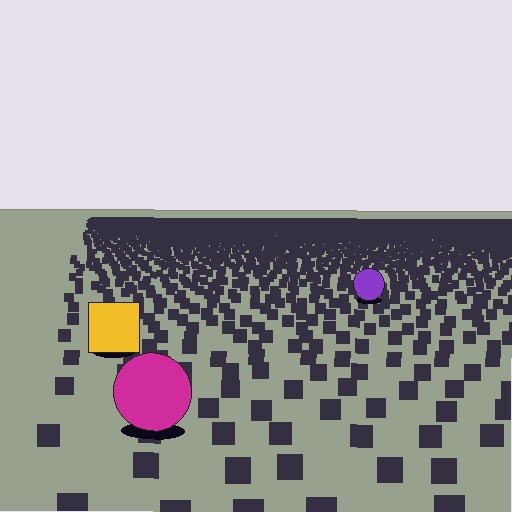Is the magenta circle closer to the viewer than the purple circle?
Yes. The magenta circle is closer — you can tell from the texture gradient: the ground texture is coarser near it.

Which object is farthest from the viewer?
The purple circle is farthest from the viewer. It appears smaller and the ground texture around it is denser.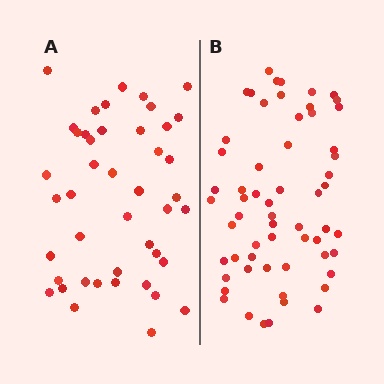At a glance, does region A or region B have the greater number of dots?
Region B (the right region) has more dots.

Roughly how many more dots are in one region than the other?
Region B has approximately 15 more dots than region A.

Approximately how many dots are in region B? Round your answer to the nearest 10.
About 60 dots.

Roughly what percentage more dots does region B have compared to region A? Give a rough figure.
About 35% more.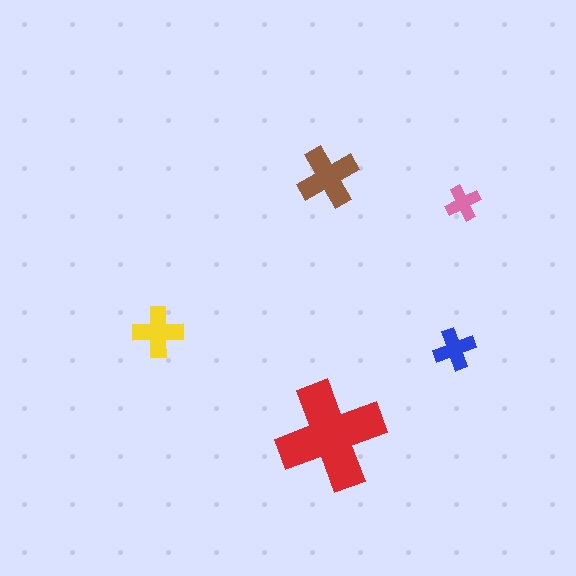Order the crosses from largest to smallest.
the red one, the brown one, the yellow one, the blue one, the pink one.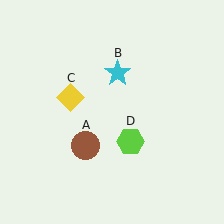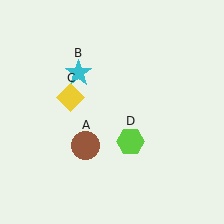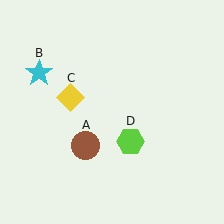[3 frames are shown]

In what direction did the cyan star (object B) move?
The cyan star (object B) moved left.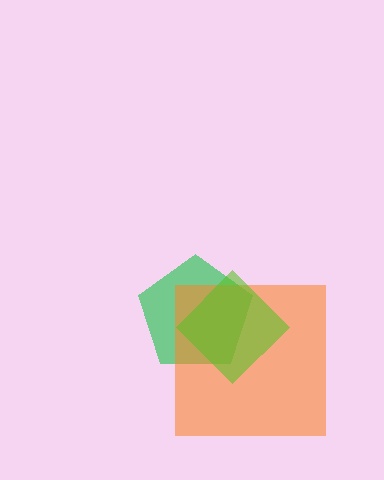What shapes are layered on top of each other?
The layered shapes are: a green pentagon, an orange square, a lime diamond.